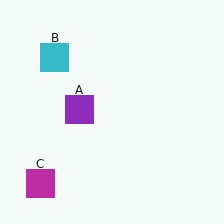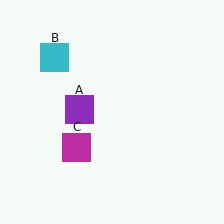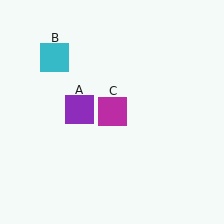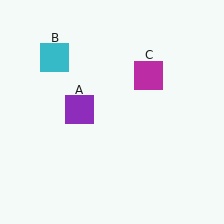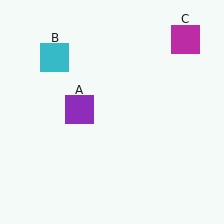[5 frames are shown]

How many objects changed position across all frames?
1 object changed position: magenta square (object C).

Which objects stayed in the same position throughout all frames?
Purple square (object A) and cyan square (object B) remained stationary.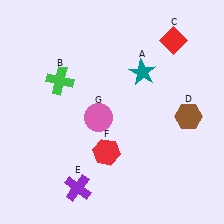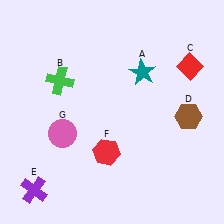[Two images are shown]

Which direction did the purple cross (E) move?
The purple cross (E) moved left.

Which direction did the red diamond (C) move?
The red diamond (C) moved down.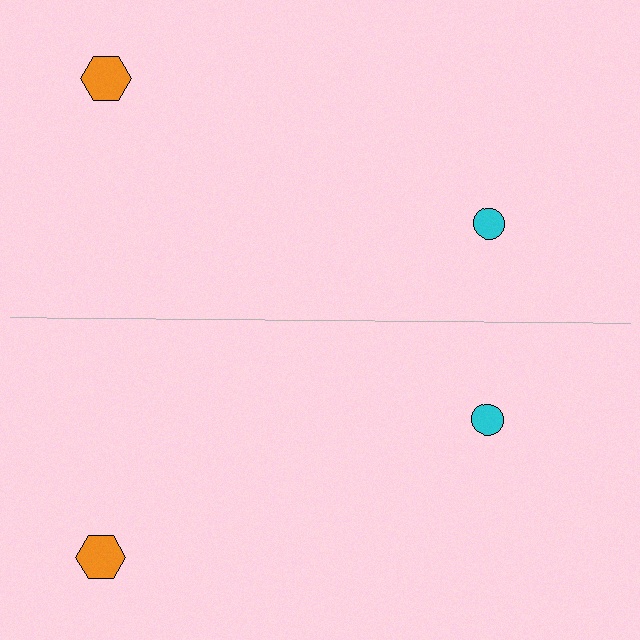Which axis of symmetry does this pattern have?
The pattern has a horizontal axis of symmetry running through the center of the image.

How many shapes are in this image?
There are 4 shapes in this image.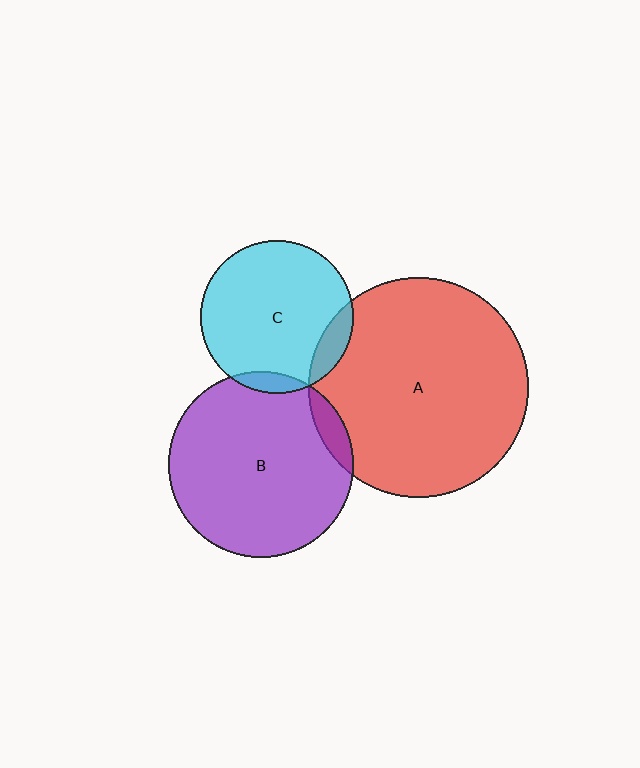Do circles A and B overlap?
Yes.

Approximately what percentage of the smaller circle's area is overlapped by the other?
Approximately 5%.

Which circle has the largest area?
Circle A (red).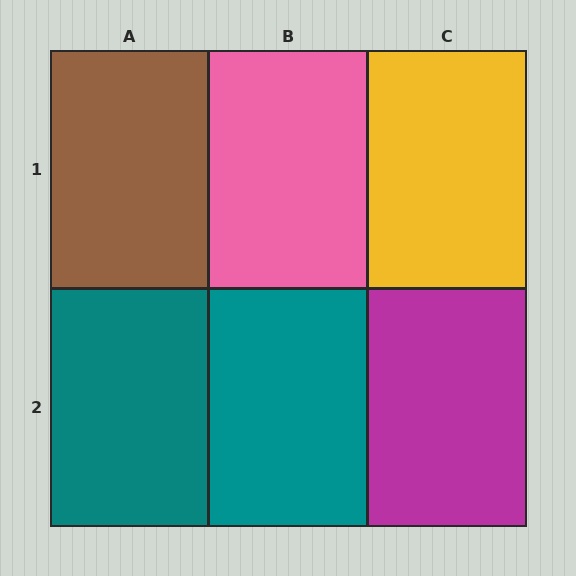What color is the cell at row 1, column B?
Pink.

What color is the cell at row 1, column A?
Brown.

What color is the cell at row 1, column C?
Yellow.